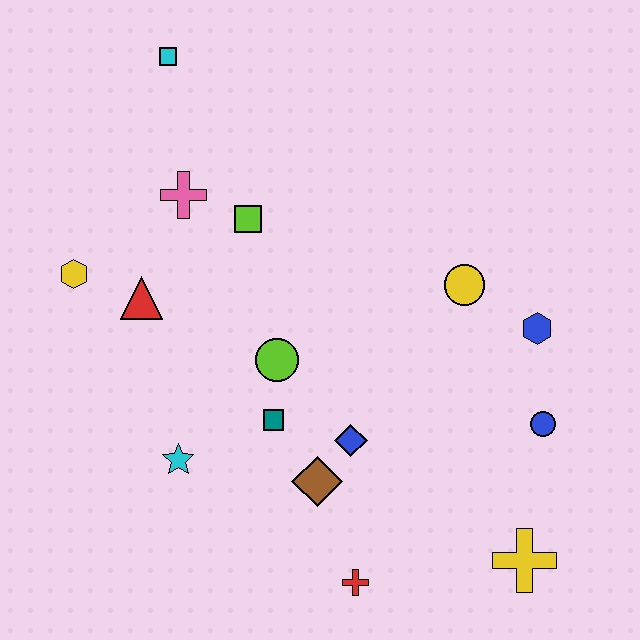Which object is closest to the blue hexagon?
The yellow circle is closest to the blue hexagon.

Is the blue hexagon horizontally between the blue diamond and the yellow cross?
No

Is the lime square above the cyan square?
No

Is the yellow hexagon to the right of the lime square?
No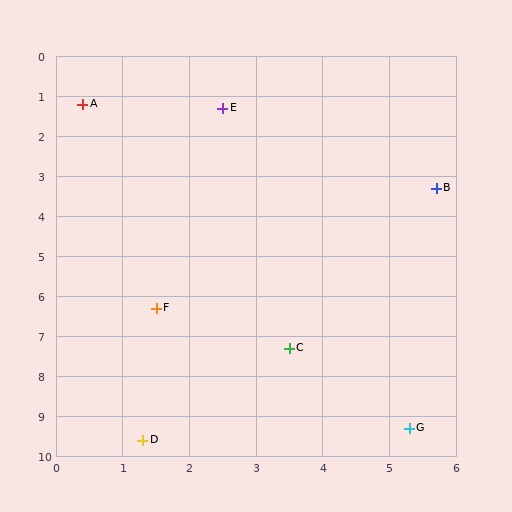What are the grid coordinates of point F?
Point F is at approximately (1.5, 6.3).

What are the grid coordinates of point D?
Point D is at approximately (1.3, 9.6).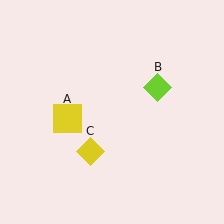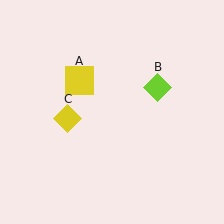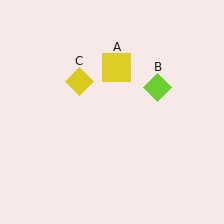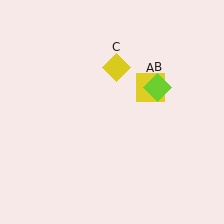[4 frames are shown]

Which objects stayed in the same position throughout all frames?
Lime diamond (object B) remained stationary.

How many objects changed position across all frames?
2 objects changed position: yellow square (object A), yellow diamond (object C).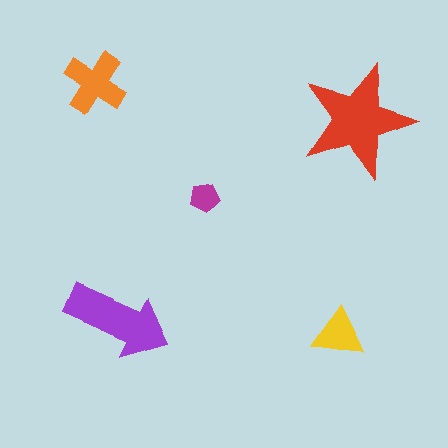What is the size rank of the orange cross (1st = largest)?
3rd.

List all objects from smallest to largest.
The magenta pentagon, the yellow triangle, the orange cross, the purple arrow, the red star.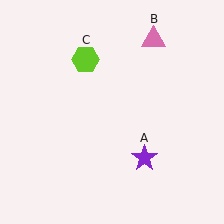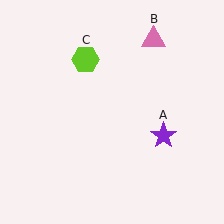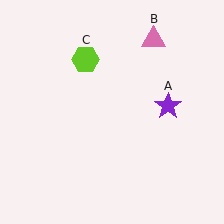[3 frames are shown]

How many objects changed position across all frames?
1 object changed position: purple star (object A).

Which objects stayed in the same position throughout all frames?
Pink triangle (object B) and lime hexagon (object C) remained stationary.